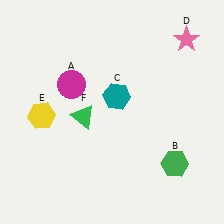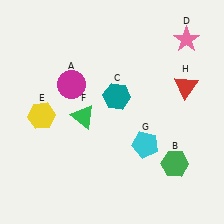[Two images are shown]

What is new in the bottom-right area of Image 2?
A cyan pentagon (G) was added in the bottom-right area of Image 2.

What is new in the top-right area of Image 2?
A red triangle (H) was added in the top-right area of Image 2.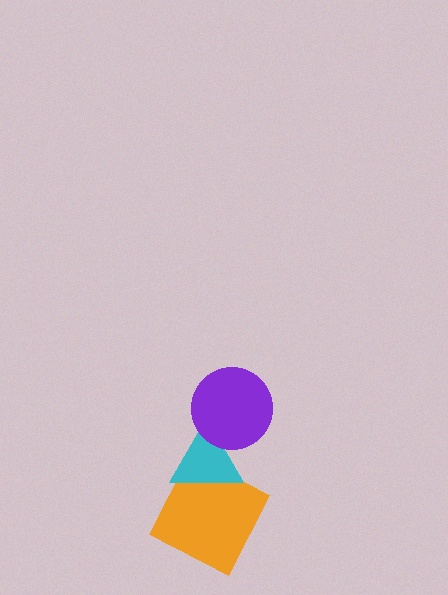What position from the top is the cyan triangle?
The cyan triangle is 2nd from the top.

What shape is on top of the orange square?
The cyan triangle is on top of the orange square.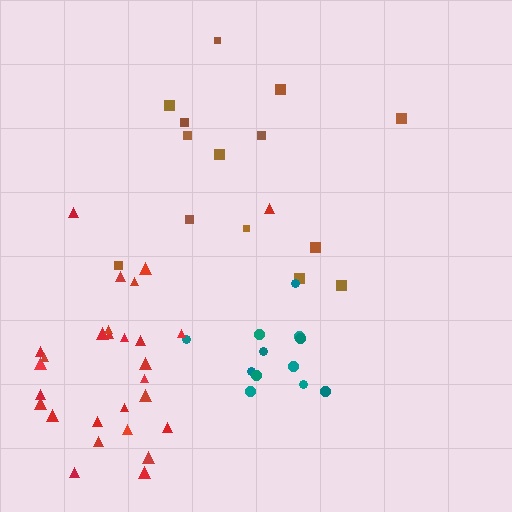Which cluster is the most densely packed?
Teal.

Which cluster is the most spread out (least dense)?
Brown.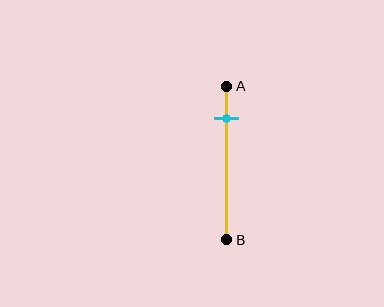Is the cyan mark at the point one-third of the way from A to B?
No, the mark is at about 20% from A, not at the 33% one-third point.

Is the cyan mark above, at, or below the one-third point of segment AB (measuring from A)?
The cyan mark is above the one-third point of segment AB.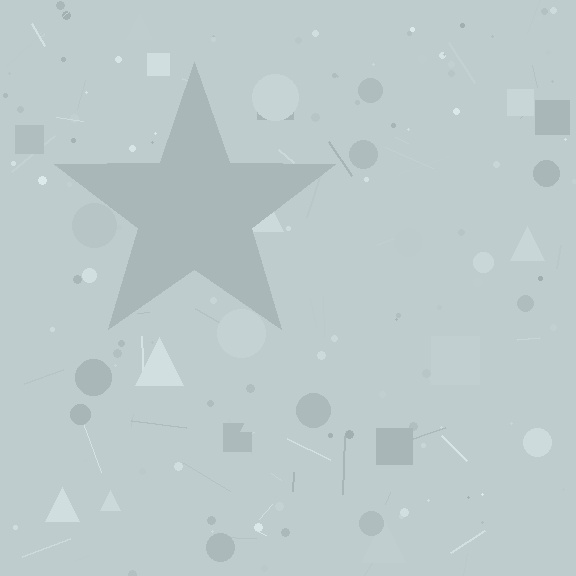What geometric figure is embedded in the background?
A star is embedded in the background.